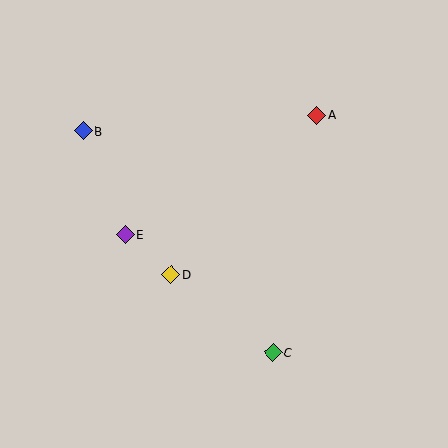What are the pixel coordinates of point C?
Point C is at (273, 352).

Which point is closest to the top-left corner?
Point B is closest to the top-left corner.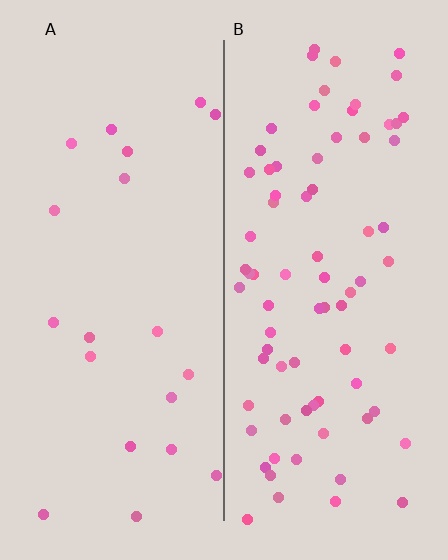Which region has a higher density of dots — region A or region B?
B (the right).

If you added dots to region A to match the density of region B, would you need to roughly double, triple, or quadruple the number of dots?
Approximately quadruple.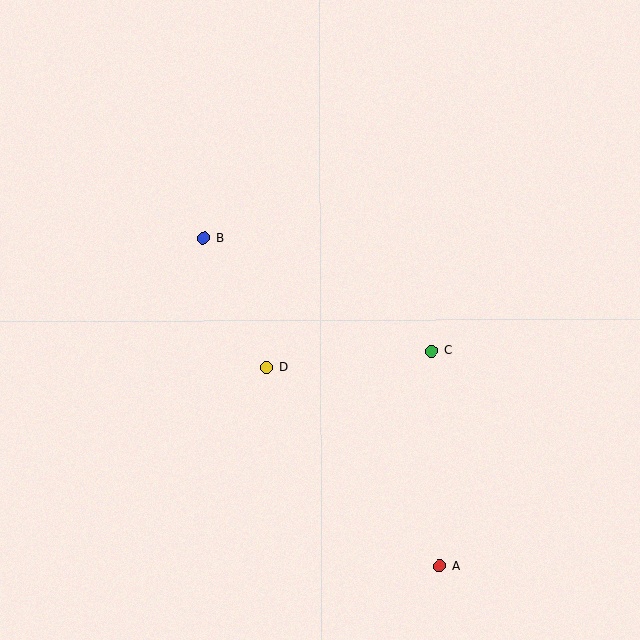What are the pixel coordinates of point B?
Point B is at (204, 238).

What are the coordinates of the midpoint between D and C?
The midpoint between D and C is at (350, 359).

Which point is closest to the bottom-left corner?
Point D is closest to the bottom-left corner.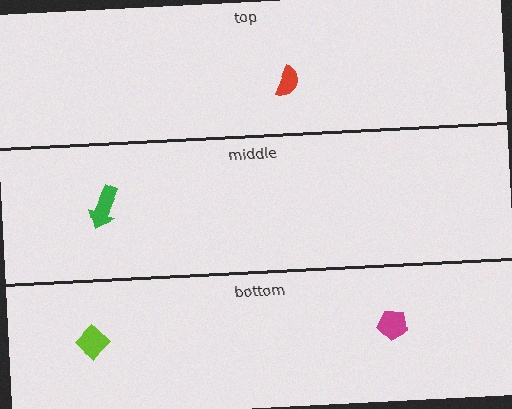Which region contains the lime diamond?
The bottom region.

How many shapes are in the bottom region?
2.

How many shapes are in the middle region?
1.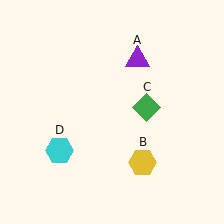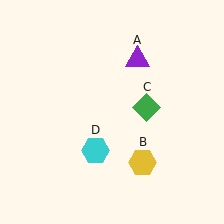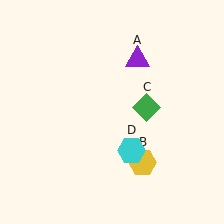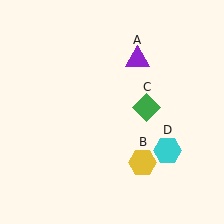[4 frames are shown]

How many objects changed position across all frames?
1 object changed position: cyan hexagon (object D).